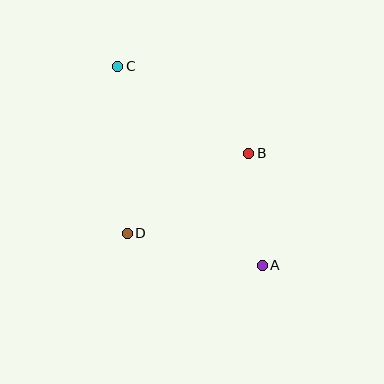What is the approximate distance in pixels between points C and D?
The distance between C and D is approximately 167 pixels.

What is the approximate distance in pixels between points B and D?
The distance between B and D is approximately 145 pixels.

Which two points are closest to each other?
Points A and B are closest to each other.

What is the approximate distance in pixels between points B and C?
The distance between B and C is approximately 157 pixels.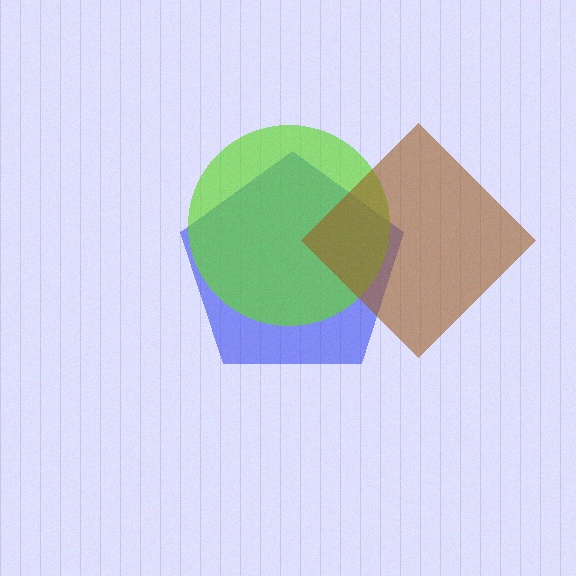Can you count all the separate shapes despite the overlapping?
Yes, there are 3 separate shapes.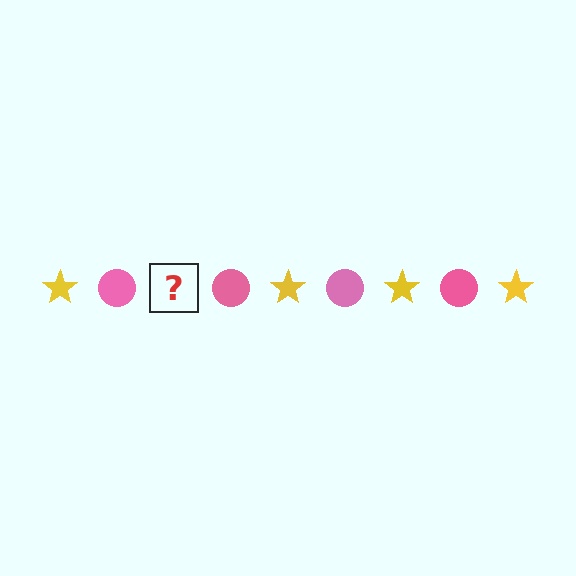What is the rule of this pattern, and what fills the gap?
The rule is that the pattern alternates between yellow star and pink circle. The gap should be filled with a yellow star.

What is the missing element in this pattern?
The missing element is a yellow star.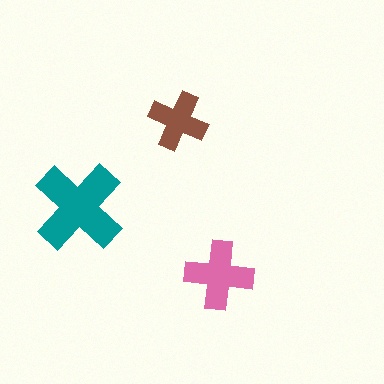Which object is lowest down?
The pink cross is bottommost.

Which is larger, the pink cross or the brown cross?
The pink one.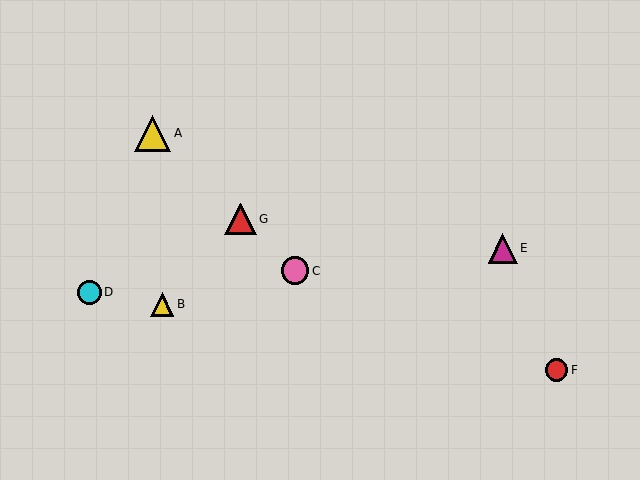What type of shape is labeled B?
Shape B is a yellow triangle.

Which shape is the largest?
The yellow triangle (labeled A) is the largest.